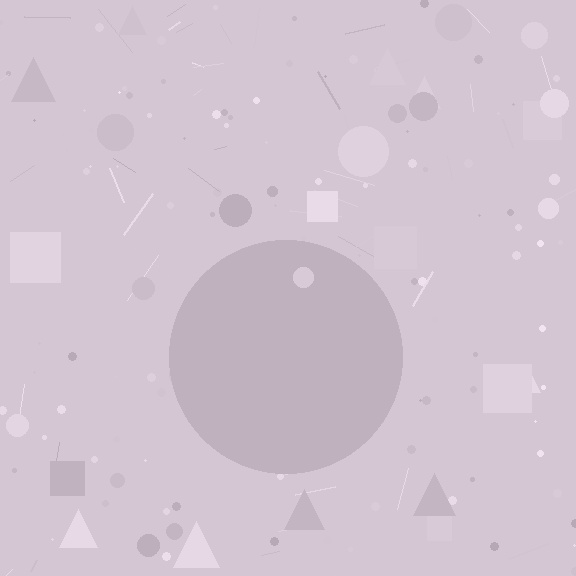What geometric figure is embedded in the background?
A circle is embedded in the background.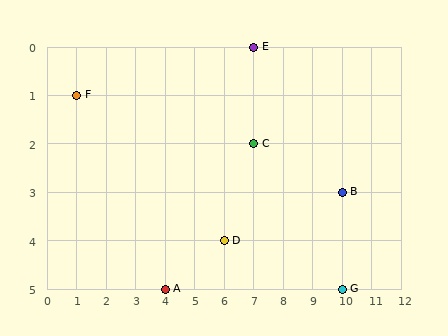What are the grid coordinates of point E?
Point E is at grid coordinates (7, 0).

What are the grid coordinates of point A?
Point A is at grid coordinates (4, 5).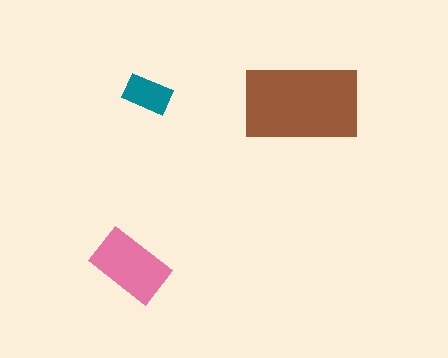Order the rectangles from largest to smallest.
the brown one, the pink one, the teal one.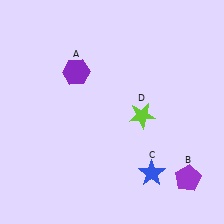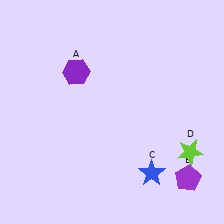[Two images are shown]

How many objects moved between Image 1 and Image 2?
1 object moved between the two images.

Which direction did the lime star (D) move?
The lime star (D) moved right.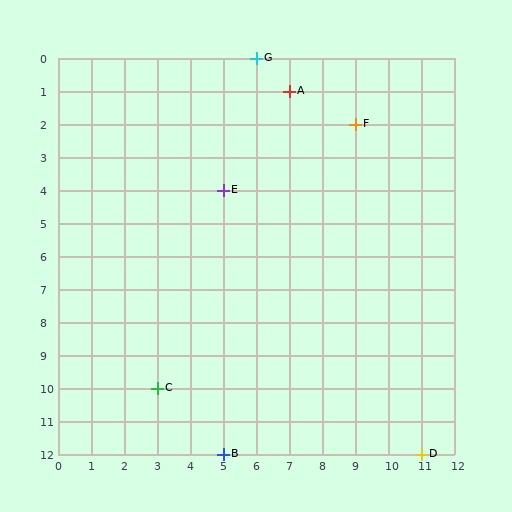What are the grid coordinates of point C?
Point C is at grid coordinates (3, 10).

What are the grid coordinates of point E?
Point E is at grid coordinates (5, 4).